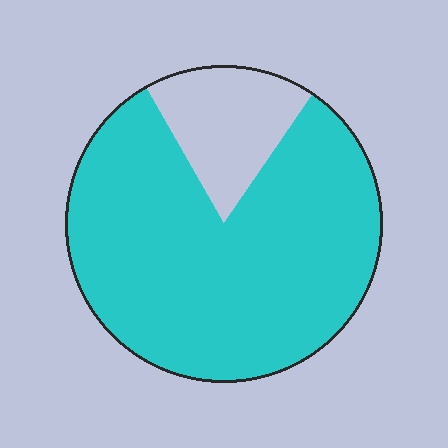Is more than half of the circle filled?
Yes.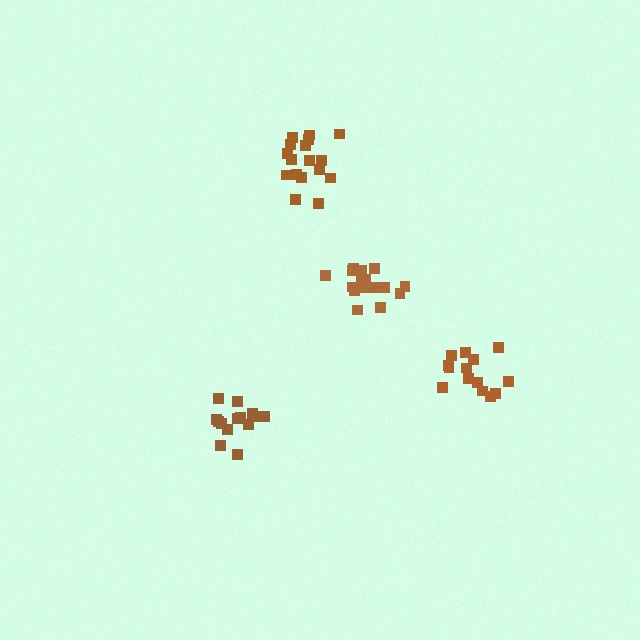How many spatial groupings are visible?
There are 4 spatial groupings.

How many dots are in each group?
Group 1: 14 dots, Group 2: 17 dots, Group 3: 14 dots, Group 4: 17 dots (62 total).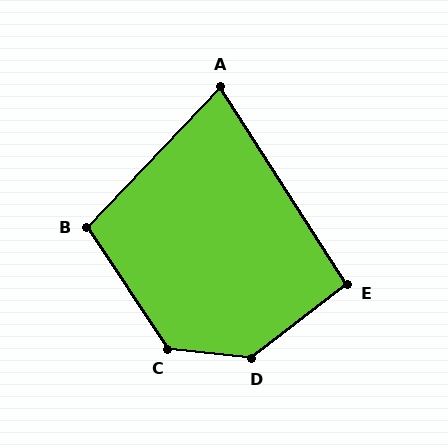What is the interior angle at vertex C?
Approximately 130 degrees (obtuse).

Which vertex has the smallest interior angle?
A, at approximately 76 degrees.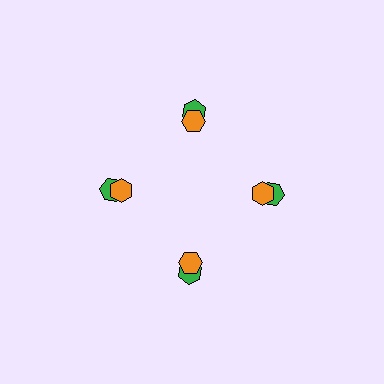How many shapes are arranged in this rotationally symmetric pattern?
There are 8 shapes, arranged in 4 groups of 2.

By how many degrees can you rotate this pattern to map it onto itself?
The pattern maps onto itself every 90 degrees of rotation.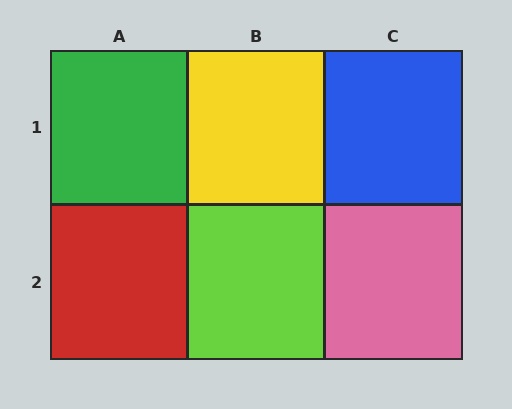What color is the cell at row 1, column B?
Yellow.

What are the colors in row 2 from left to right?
Red, lime, pink.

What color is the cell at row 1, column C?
Blue.